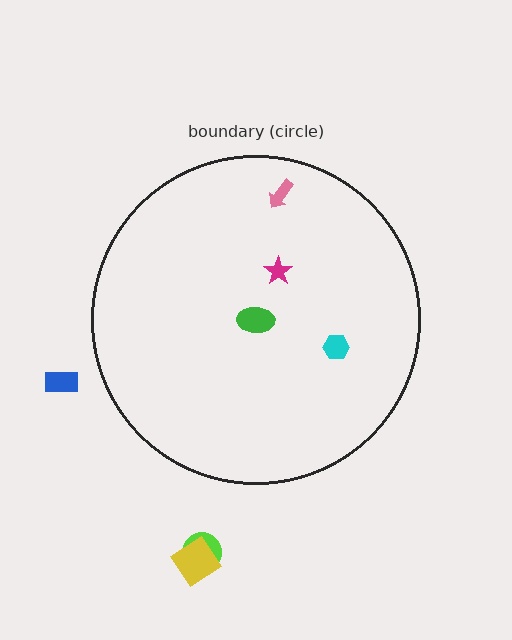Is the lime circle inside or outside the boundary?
Outside.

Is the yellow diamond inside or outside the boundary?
Outside.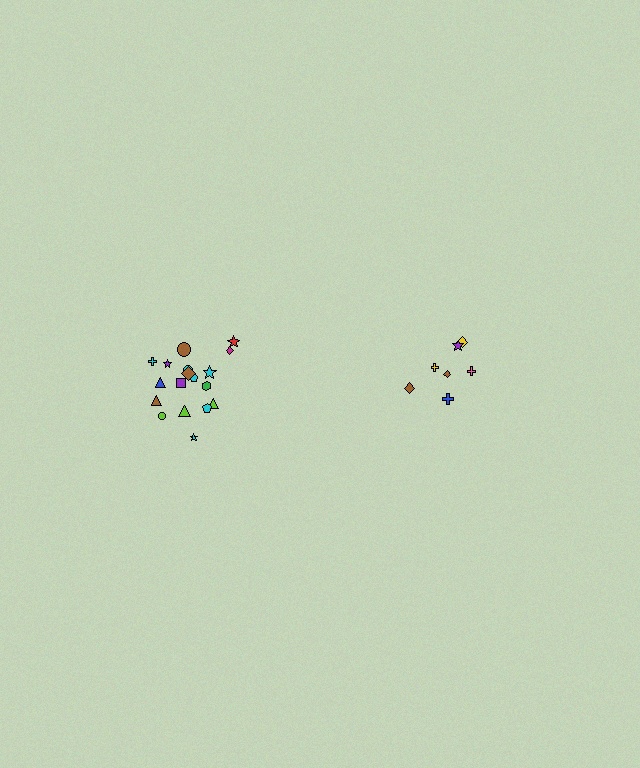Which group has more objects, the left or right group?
The left group.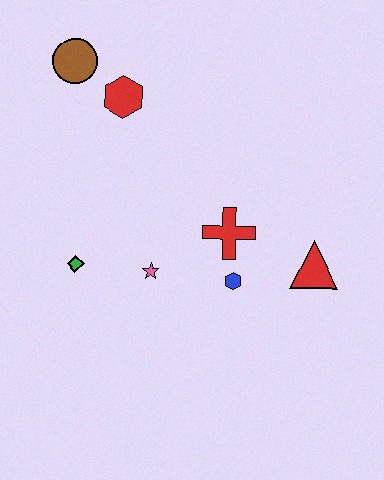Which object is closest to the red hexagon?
The brown circle is closest to the red hexagon.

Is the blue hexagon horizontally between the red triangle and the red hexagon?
Yes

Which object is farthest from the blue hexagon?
The brown circle is farthest from the blue hexagon.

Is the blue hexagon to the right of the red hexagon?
Yes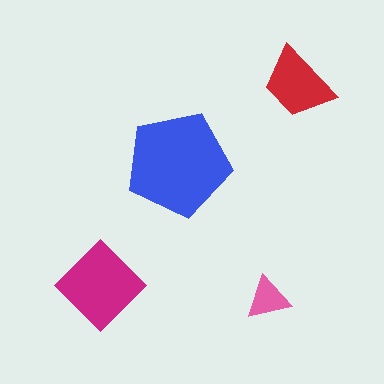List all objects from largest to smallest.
The blue pentagon, the magenta diamond, the red trapezoid, the pink triangle.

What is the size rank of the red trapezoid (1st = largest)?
3rd.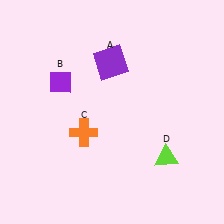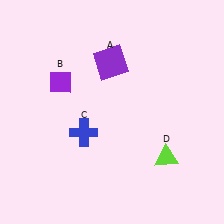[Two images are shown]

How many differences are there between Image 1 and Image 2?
There is 1 difference between the two images.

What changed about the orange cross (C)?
In Image 1, C is orange. In Image 2, it changed to blue.